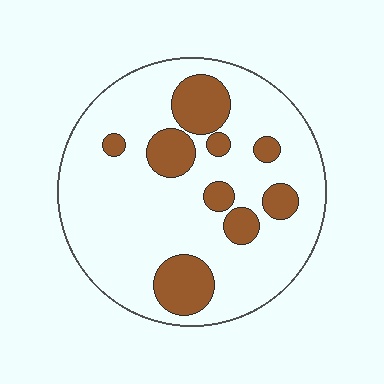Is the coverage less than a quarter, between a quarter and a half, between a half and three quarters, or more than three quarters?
Less than a quarter.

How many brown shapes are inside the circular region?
9.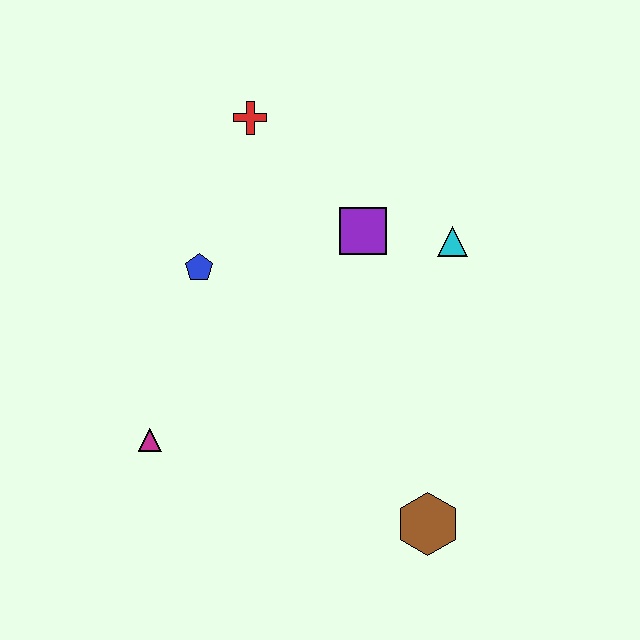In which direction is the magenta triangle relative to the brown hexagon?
The magenta triangle is to the left of the brown hexagon.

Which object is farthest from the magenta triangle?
The cyan triangle is farthest from the magenta triangle.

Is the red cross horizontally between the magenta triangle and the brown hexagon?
Yes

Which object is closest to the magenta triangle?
The blue pentagon is closest to the magenta triangle.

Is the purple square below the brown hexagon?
No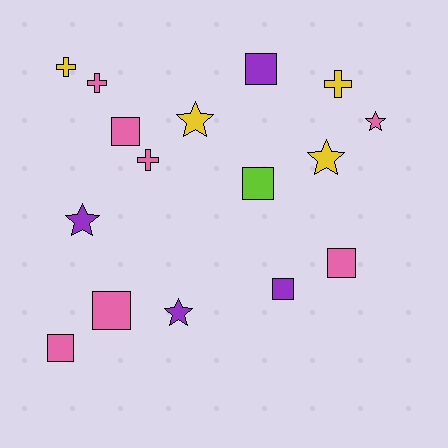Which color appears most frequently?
Pink, with 7 objects.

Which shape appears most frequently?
Square, with 7 objects.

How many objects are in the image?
There are 16 objects.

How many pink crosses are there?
There are 2 pink crosses.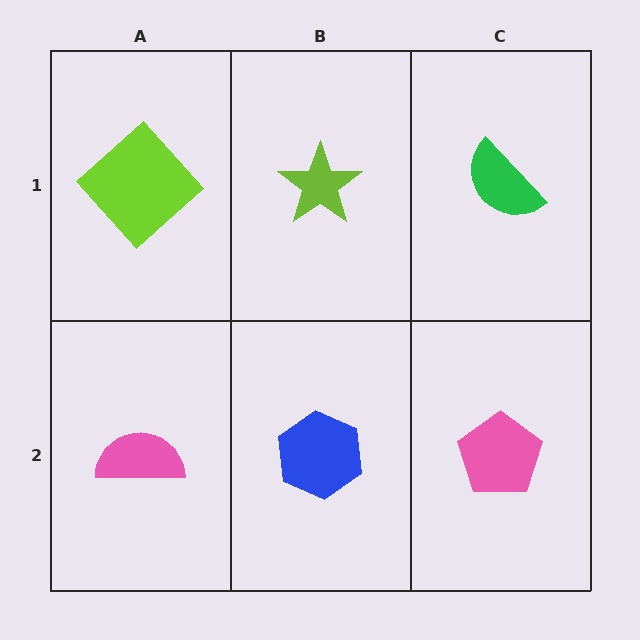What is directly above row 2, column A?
A lime diamond.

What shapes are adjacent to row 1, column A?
A pink semicircle (row 2, column A), a lime star (row 1, column B).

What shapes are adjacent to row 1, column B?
A blue hexagon (row 2, column B), a lime diamond (row 1, column A), a green semicircle (row 1, column C).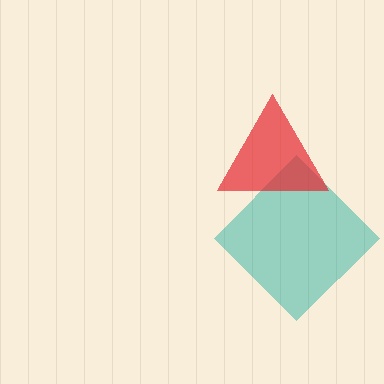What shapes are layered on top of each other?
The layered shapes are: a teal diamond, a red triangle.